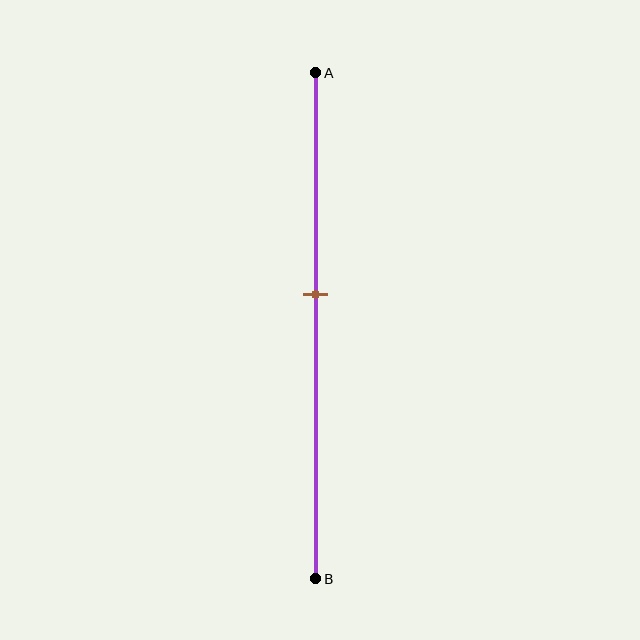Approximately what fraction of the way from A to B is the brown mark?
The brown mark is approximately 45% of the way from A to B.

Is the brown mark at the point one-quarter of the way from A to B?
No, the mark is at about 45% from A, not at the 25% one-quarter point.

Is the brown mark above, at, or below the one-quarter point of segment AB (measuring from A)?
The brown mark is below the one-quarter point of segment AB.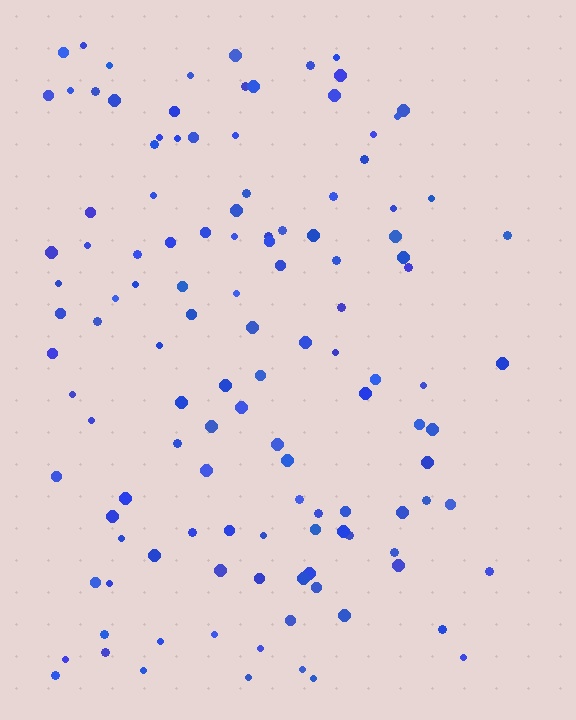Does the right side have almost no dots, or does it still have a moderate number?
Still a moderate number, just noticeably fewer than the left.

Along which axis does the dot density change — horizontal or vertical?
Horizontal.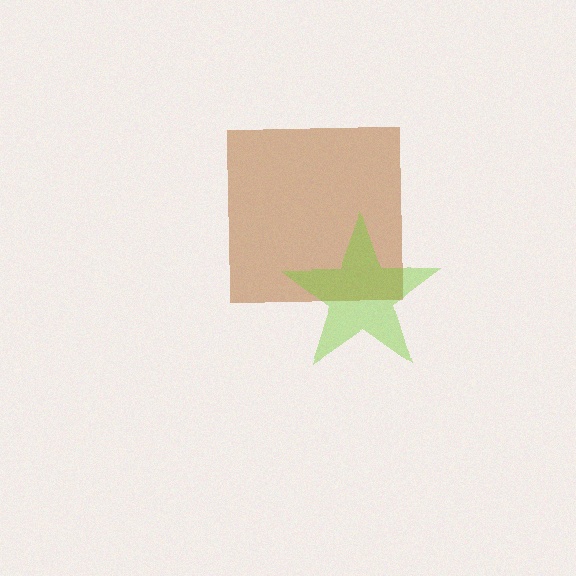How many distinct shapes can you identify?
There are 2 distinct shapes: a brown square, a lime star.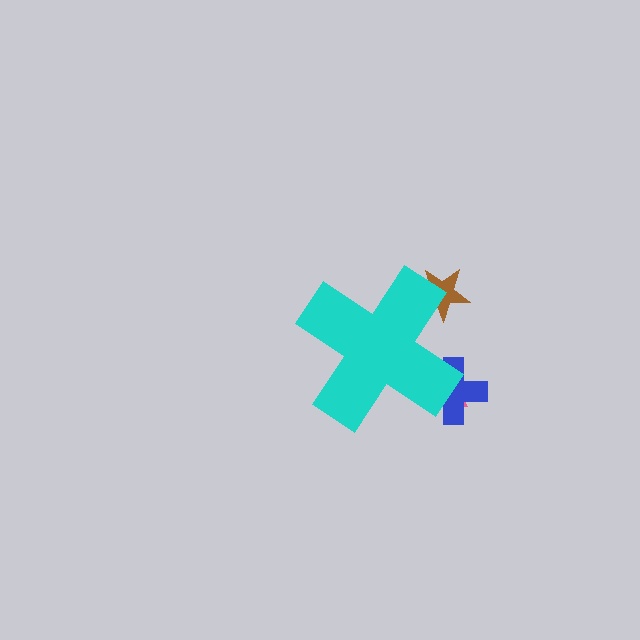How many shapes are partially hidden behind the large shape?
3 shapes are partially hidden.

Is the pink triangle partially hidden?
Yes, the pink triangle is partially hidden behind the cyan cross.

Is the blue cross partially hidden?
Yes, the blue cross is partially hidden behind the cyan cross.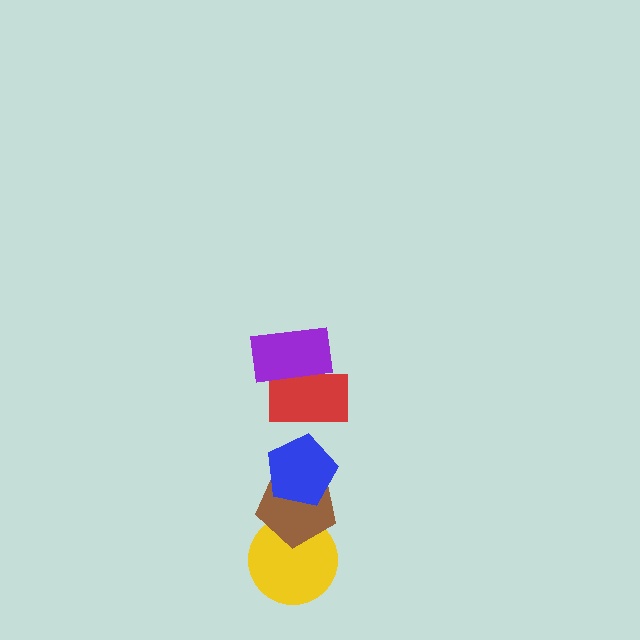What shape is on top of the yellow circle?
The brown pentagon is on top of the yellow circle.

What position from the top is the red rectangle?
The red rectangle is 2nd from the top.